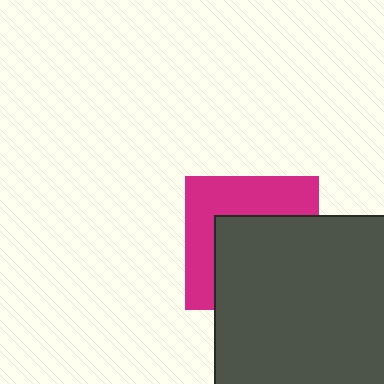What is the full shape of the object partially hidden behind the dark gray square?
The partially hidden object is a magenta square.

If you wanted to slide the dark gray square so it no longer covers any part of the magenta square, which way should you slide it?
Slide it toward the lower-right — that is the most direct way to separate the two shapes.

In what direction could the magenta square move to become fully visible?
The magenta square could move toward the upper-left. That would shift it out from behind the dark gray square entirely.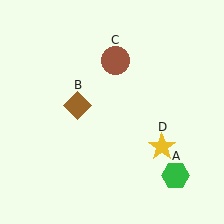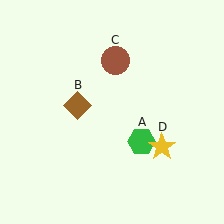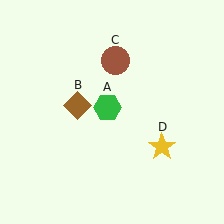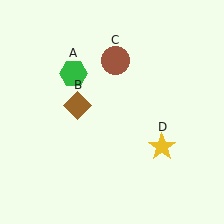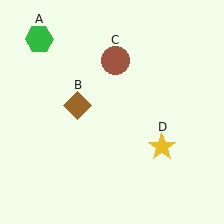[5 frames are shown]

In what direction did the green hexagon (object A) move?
The green hexagon (object A) moved up and to the left.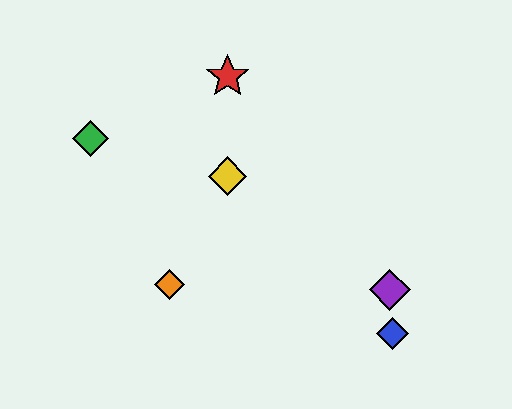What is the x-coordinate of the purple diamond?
The purple diamond is at x≈390.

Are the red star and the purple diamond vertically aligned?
No, the red star is at x≈228 and the purple diamond is at x≈390.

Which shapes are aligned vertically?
The red star, the yellow diamond are aligned vertically.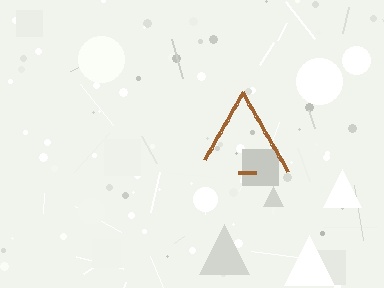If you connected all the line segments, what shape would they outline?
They would outline a triangle.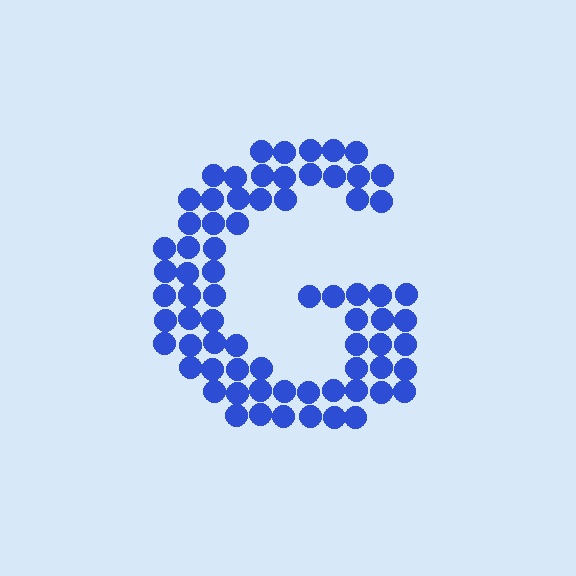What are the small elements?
The small elements are circles.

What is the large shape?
The large shape is the letter G.